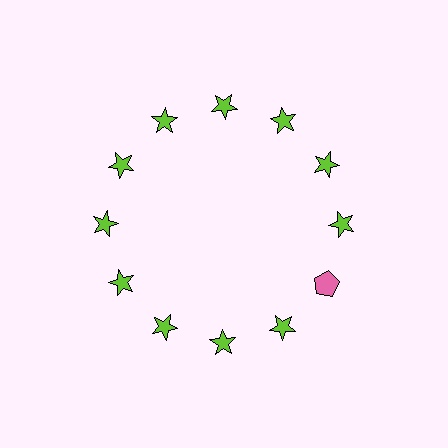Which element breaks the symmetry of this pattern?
The pink pentagon at roughly the 4 o'clock position breaks the symmetry. All other shapes are lime stars.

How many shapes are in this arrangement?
There are 12 shapes arranged in a ring pattern.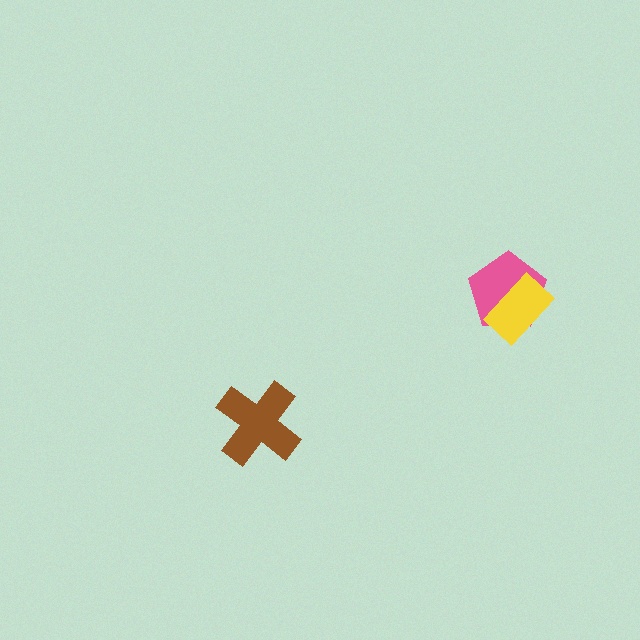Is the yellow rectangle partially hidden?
No, no other shape covers it.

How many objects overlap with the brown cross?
0 objects overlap with the brown cross.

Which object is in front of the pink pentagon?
The yellow rectangle is in front of the pink pentagon.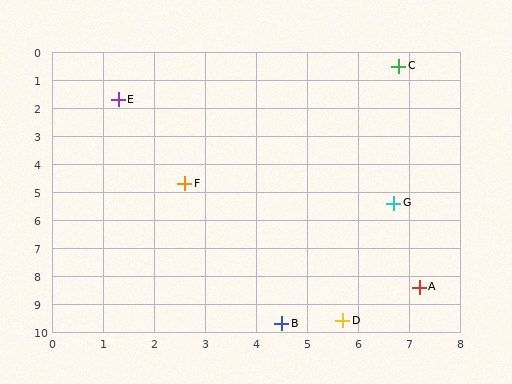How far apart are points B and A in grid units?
Points B and A are about 3.0 grid units apart.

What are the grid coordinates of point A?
Point A is at approximately (7.2, 8.4).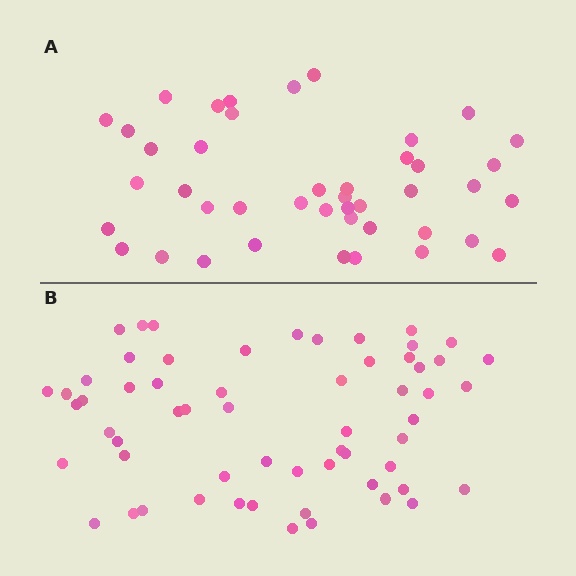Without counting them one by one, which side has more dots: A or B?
Region B (the bottom region) has more dots.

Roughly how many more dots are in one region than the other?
Region B has approximately 15 more dots than region A.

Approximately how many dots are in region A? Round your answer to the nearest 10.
About 40 dots. (The exact count is 43, which rounds to 40.)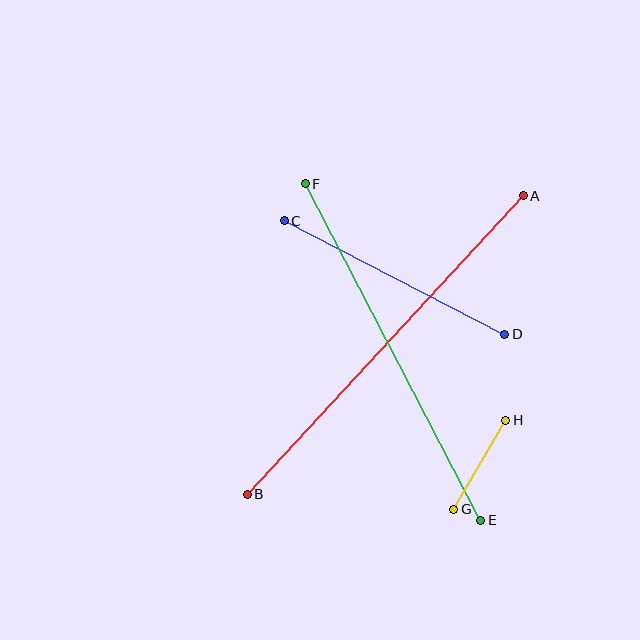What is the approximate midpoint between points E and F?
The midpoint is at approximately (393, 352) pixels.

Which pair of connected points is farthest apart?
Points A and B are farthest apart.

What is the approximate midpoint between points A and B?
The midpoint is at approximately (385, 345) pixels.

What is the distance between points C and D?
The distance is approximately 248 pixels.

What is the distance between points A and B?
The distance is approximately 407 pixels.